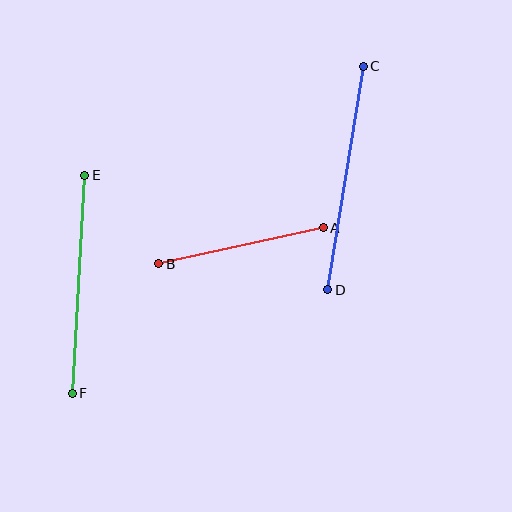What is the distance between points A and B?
The distance is approximately 168 pixels.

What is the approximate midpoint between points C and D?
The midpoint is at approximately (345, 178) pixels.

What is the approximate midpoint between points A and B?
The midpoint is at approximately (241, 246) pixels.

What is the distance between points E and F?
The distance is approximately 218 pixels.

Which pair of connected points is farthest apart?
Points C and D are farthest apart.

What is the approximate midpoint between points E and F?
The midpoint is at approximately (78, 284) pixels.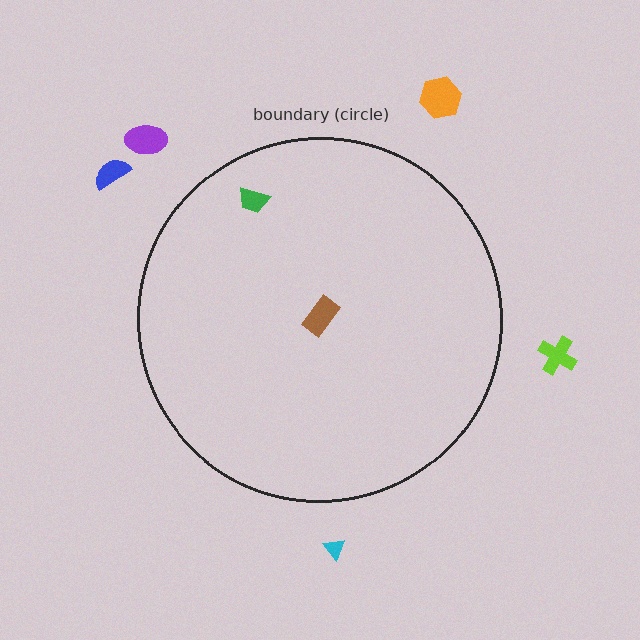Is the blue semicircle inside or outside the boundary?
Outside.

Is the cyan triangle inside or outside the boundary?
Outside.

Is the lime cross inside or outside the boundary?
Outside.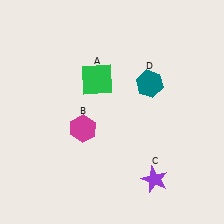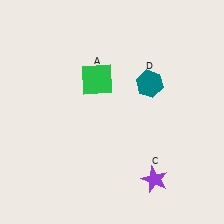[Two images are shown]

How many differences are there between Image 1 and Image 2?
There is 1 difference between the two images.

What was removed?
The magenta hexagon (B) was removed in Image 2.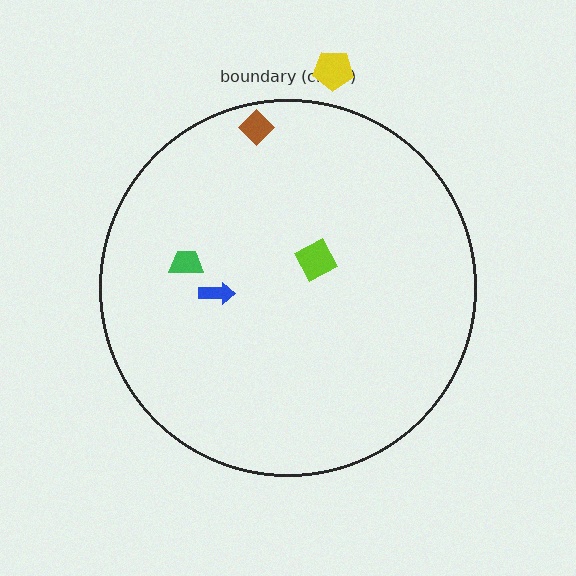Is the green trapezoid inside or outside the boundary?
Inside.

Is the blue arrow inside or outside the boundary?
Inside.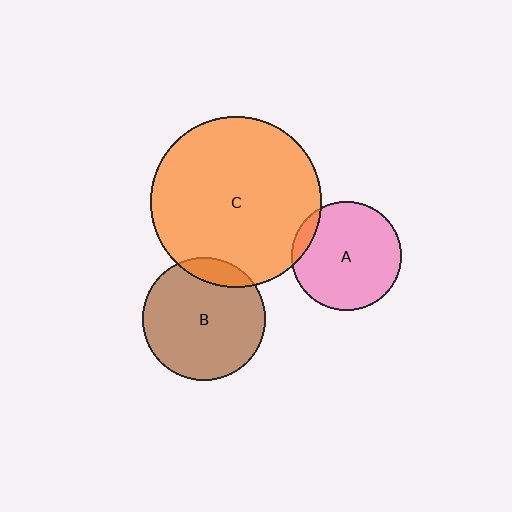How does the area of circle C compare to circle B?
Approximately 1.9 times.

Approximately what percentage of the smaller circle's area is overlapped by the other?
Approximately 10%.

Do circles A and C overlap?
Yes.